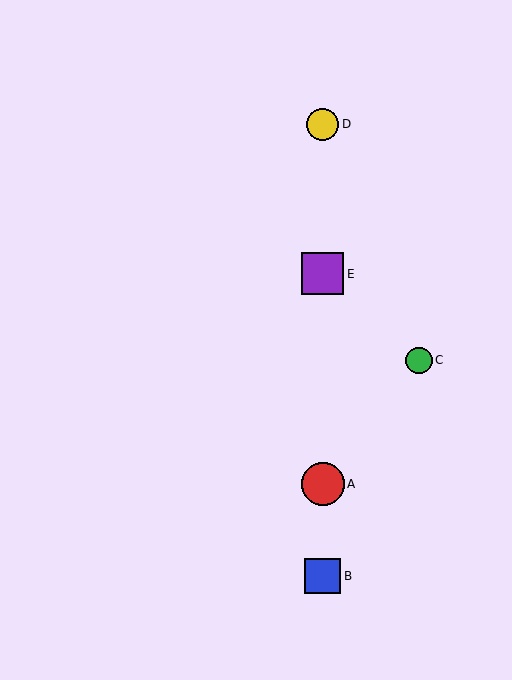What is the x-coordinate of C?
Object C is at x≈419.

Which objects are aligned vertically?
Objects A, B, D, E are aligned vertically.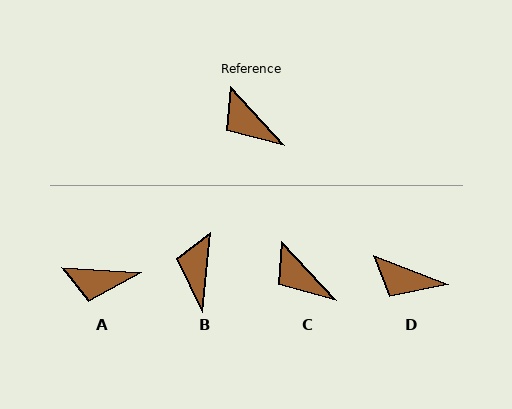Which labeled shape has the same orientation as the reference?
C.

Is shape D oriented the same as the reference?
No, it is off by about 26 degrees.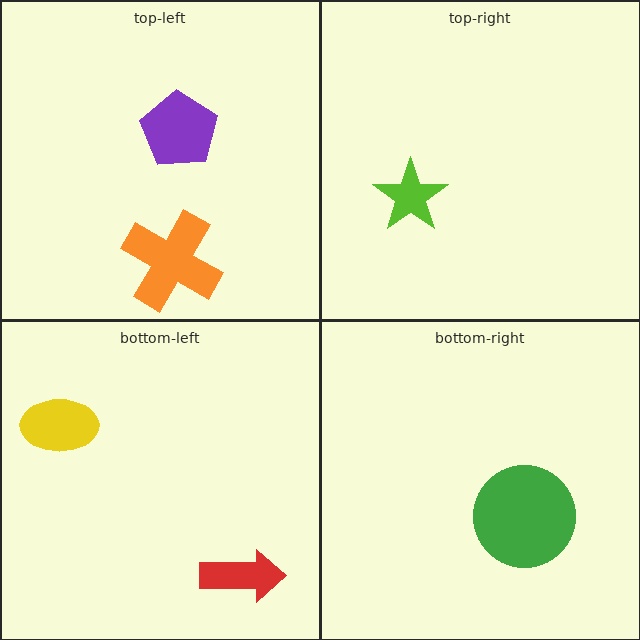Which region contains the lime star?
The top-right region.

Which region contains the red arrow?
The bottom-left region.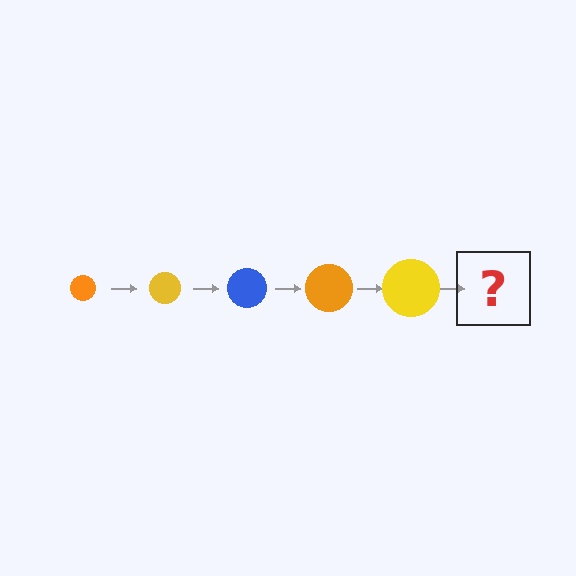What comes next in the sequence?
The next element should be a blue circle, larger than the previous one.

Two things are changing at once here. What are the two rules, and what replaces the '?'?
The two rules are that the circle grows larger each step and the color cycles through orange, yellow, and blue. The '?' should be a blue circle, larger than the previous one.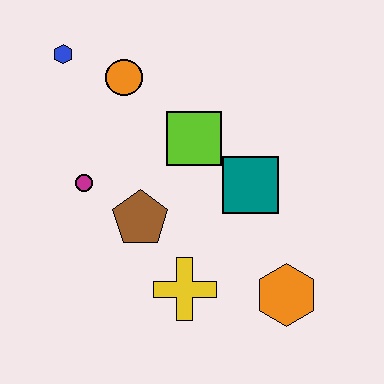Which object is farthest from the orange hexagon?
The blue hexagon is farthest from the orange hexagon.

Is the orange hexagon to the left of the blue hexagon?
No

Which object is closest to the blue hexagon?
The orange circle is closest to the blue hexagon.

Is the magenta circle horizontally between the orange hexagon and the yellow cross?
No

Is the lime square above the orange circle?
No